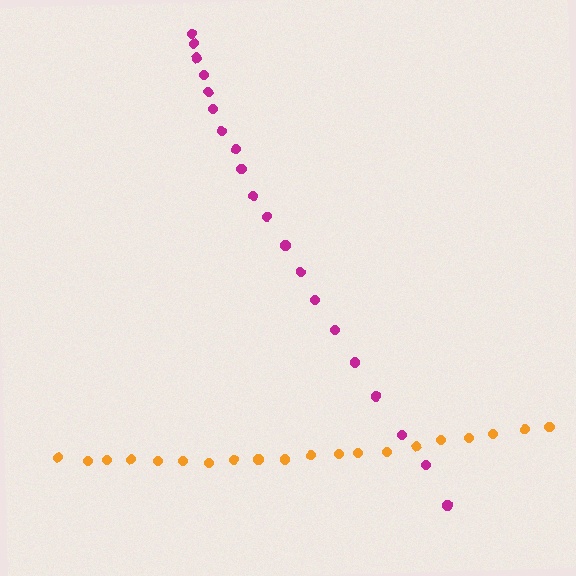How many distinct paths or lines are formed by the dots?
There are 2 distinct paths.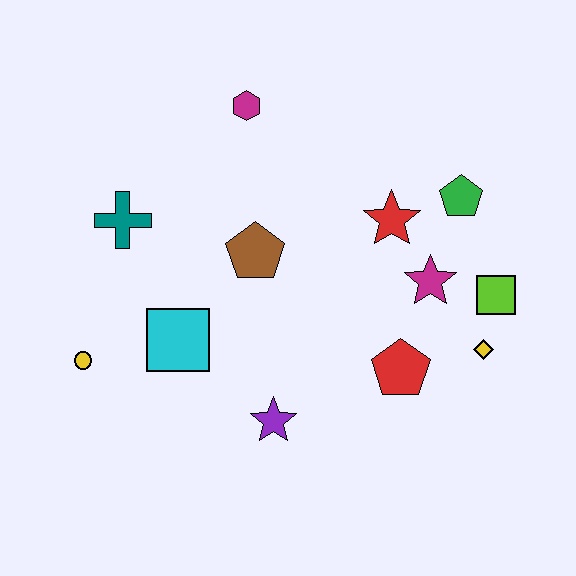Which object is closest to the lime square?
The yellow diamond is closest to the lime square.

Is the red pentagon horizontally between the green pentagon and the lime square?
No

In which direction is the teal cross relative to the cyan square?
The teal cross is above the cyan square.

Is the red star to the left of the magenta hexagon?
No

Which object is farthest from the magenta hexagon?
The yellow diamond is farthest from the magenta hexagon.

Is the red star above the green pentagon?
No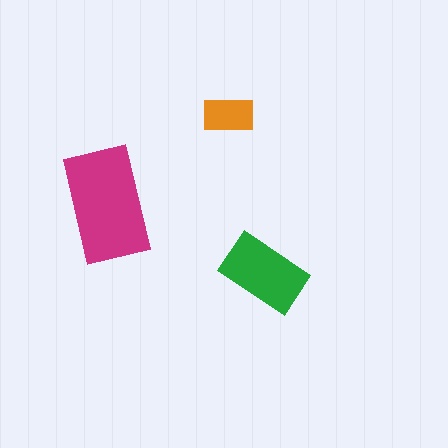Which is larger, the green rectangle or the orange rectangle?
The green one.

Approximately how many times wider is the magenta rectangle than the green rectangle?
About 1.5 times wider.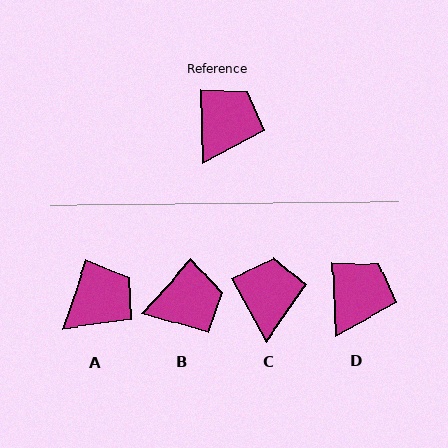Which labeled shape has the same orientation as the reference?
D.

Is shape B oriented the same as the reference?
No, it is off by about 45 degrees.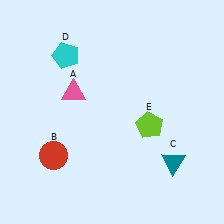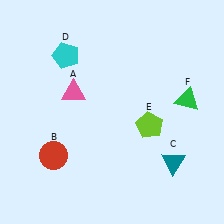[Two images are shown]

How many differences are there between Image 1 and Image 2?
There is 1 difference between the two images.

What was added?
A green triangle (F) was added in Image 2.